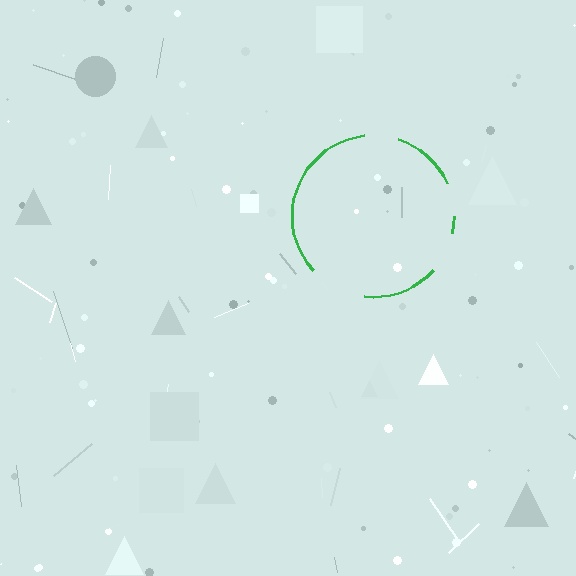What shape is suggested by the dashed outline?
The dashed outline suggests a circle.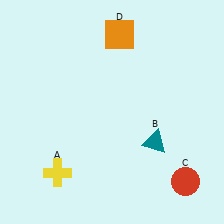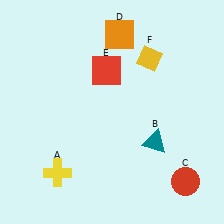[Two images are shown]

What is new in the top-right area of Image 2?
A yellow diamond (F) was added in the top-right area of Image 2.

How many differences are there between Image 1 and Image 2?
There are 2 differences between the two images.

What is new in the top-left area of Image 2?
A red square (E) was added in the top-left area of Image 2.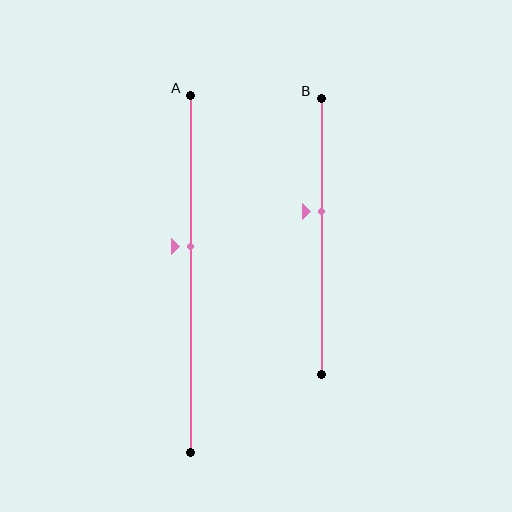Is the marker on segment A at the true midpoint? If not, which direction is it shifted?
No, the marker on segment A is shifted upward by about 8% of the segment length.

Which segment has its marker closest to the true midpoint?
Segment A has its marker closest to the true midpoint.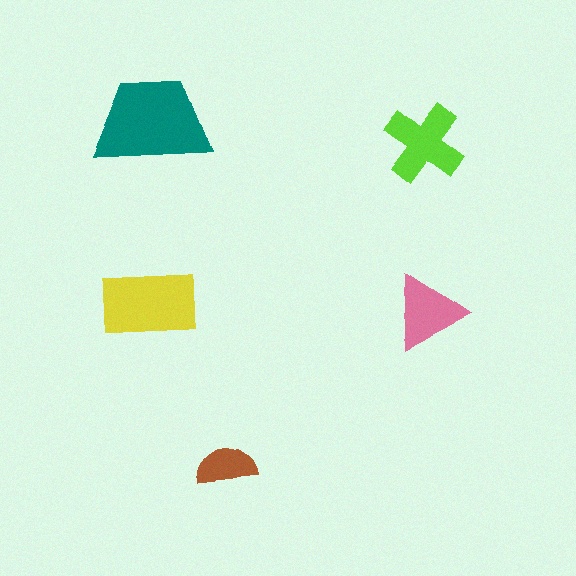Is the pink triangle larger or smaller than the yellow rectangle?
Smaller.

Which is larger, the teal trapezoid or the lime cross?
The teal trapezoid.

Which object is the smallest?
The brown semicircle.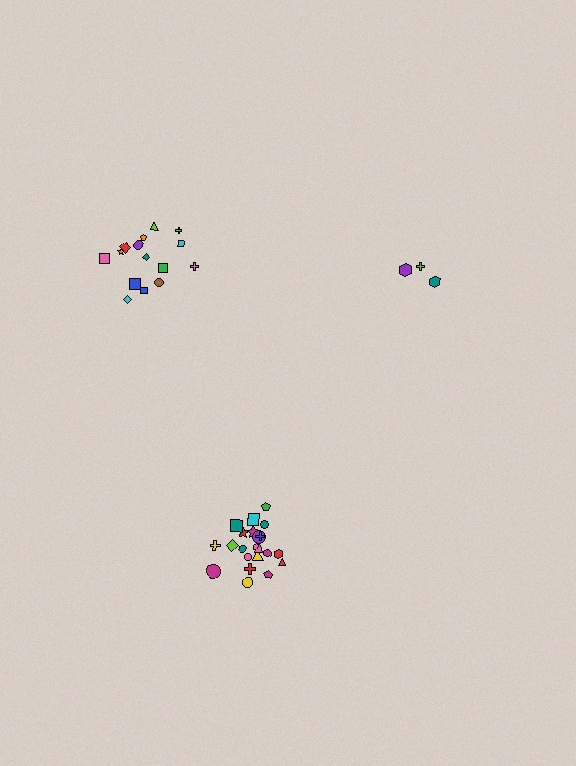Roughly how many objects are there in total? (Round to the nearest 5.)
Roughly 40 objects in total.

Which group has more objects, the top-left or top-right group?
The top-left group.